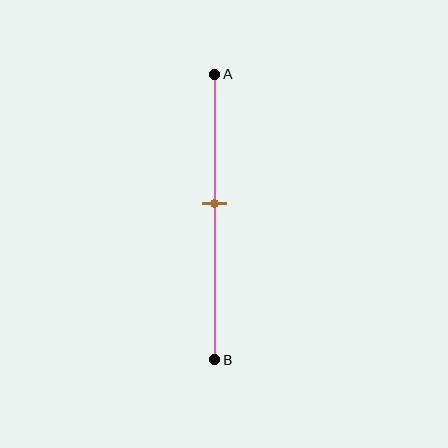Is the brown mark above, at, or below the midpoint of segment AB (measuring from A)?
The brown mark is above the midpoint of segment AB.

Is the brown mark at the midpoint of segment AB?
No, the mark is at about 45% from A, not at the 50% midpoint.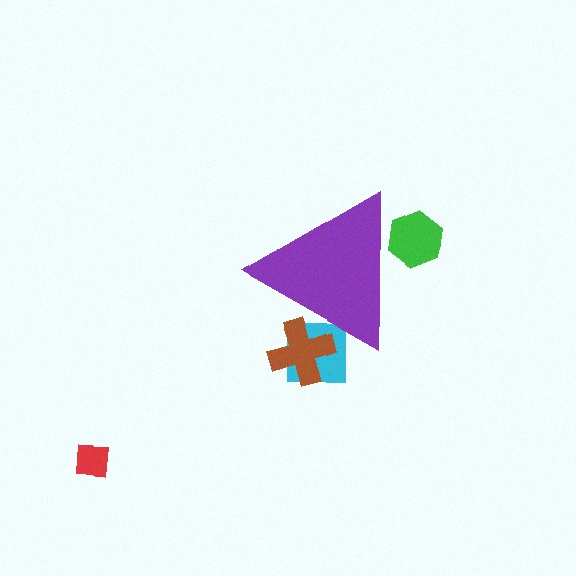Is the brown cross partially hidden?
Yes, the brown cross is partially hidden behind the purple triangle.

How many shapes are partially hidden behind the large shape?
3 shapes are partially hidden.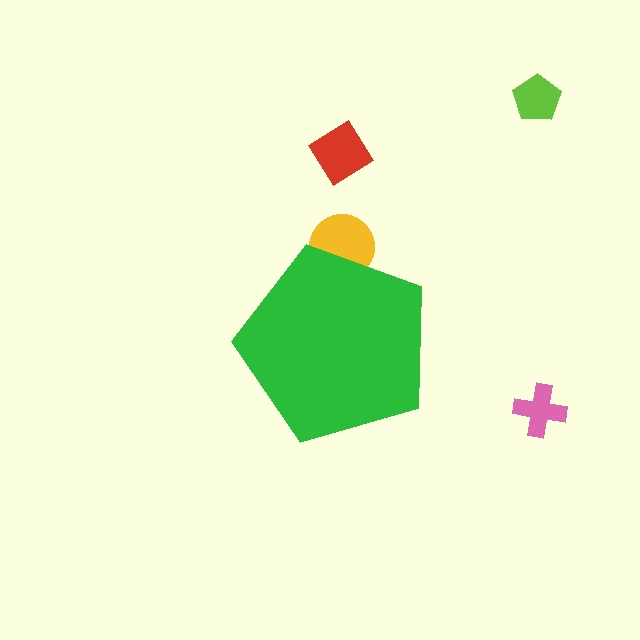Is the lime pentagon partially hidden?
No, the lime pentagon is fully visible.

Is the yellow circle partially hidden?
Yes, the yellow circle is partially hidden behind the green pentagon.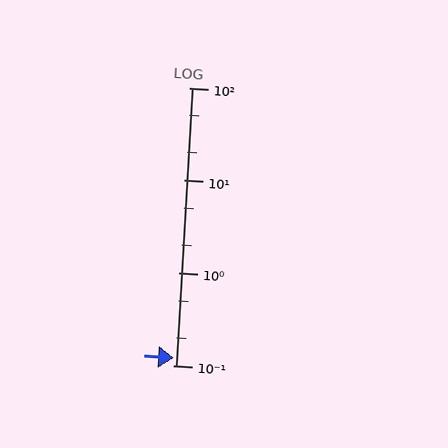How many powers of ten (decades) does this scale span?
The scale spans 3 decades, from 0.1 to 100.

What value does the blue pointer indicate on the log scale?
The pointer indicates approximately 0.12.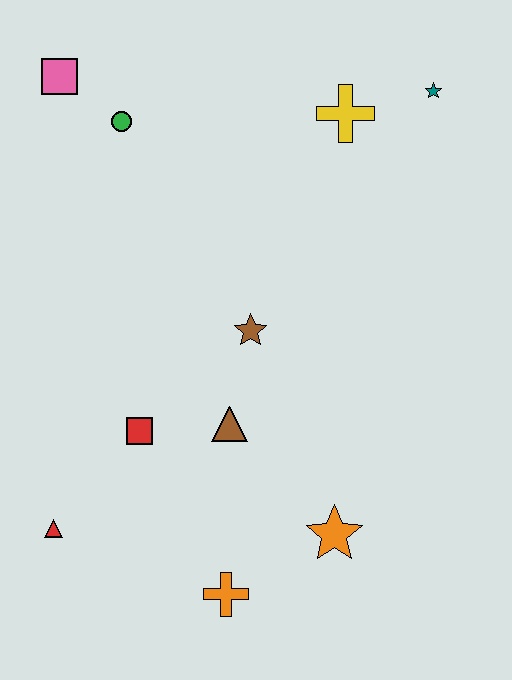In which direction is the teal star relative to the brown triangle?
The teal star is above the brown triangle.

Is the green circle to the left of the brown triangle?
Yes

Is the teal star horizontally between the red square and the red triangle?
No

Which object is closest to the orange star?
The orange cross is closest to the orange star.